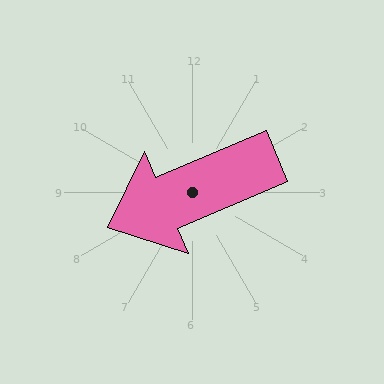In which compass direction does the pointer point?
Southwest.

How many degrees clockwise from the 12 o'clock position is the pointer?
Approximately 247 degrees.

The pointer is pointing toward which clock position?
Roughly 8 o'clock.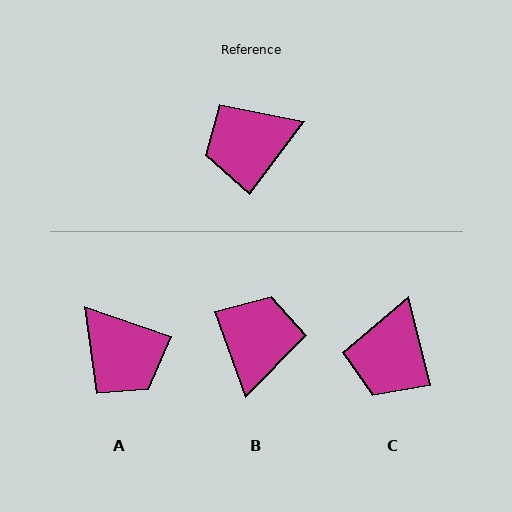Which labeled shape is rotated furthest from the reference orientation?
B, about 123 degrees away.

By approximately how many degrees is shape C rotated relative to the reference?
Approximately 51 degrees counter-clockwise.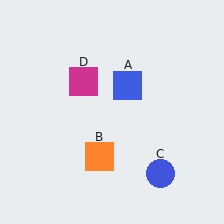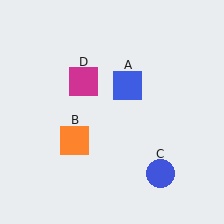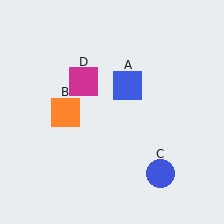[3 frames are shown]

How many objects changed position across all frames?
1 object changed position: orange square (object B).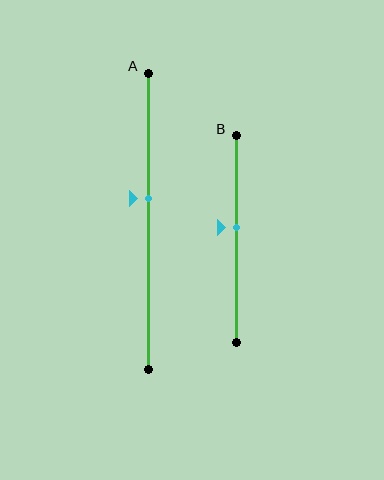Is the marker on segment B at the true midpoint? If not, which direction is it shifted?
No, the marker on segment B is shifted upward by about 5% of the segment length.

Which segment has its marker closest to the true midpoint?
Segment B has its marker closest to the true midpoint.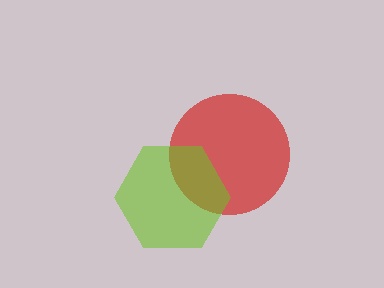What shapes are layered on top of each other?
The layered shapes are: a red circle, a lime hexagon.